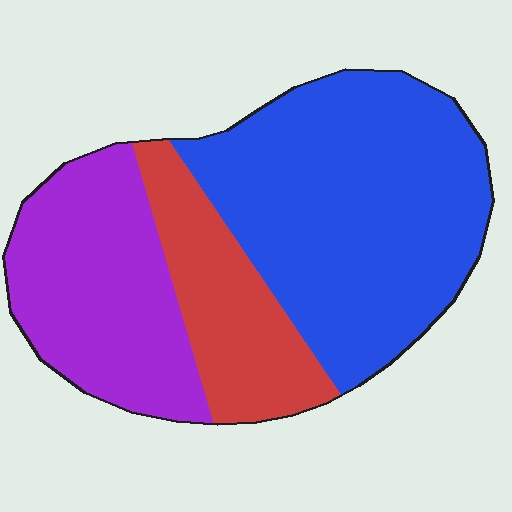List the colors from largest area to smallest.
From largest to smallest: blue, purple, red.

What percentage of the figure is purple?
Purple covers roughly 30% of the figure.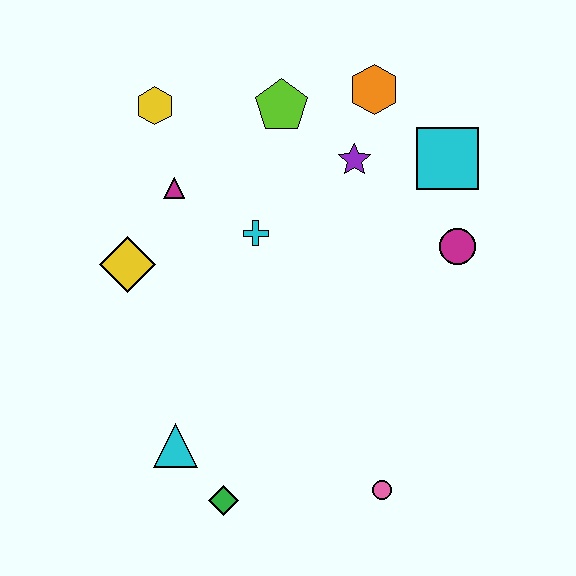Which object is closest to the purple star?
The orange hexagon is closest to the purple star.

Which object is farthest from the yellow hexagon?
The pink circle is farthest from the yellow hexagon.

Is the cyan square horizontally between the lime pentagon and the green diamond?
No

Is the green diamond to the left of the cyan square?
Yes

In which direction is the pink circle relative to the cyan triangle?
The pink circle is to the right of the cyan triangle.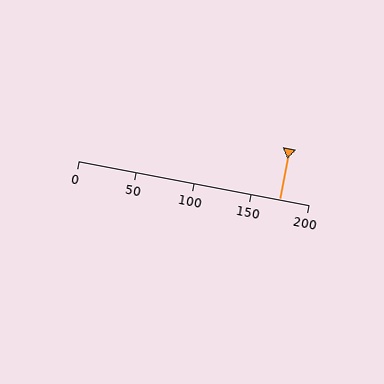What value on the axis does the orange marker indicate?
The marker indicates approximately 175.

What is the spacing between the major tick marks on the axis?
The major ticks are spaced 50 apart.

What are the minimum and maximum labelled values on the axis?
The axis runs from 0 to 200.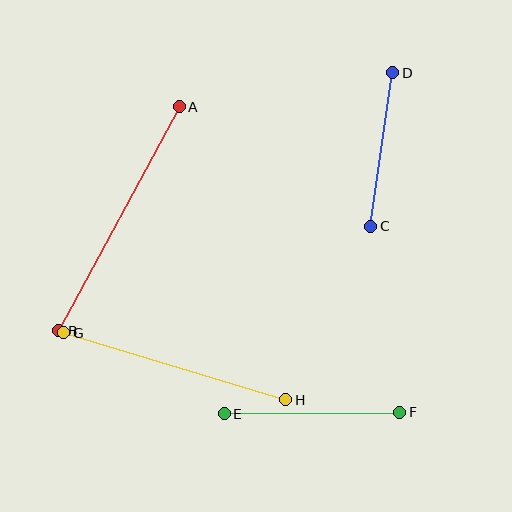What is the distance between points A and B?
The distance is approximately 254 pixels.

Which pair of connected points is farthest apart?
Points A and B are farthest apart.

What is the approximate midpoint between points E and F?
The midpoint is at approximately (312, 413) pixels.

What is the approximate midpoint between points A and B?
The midpoint is at approximately (119, 219) pixels.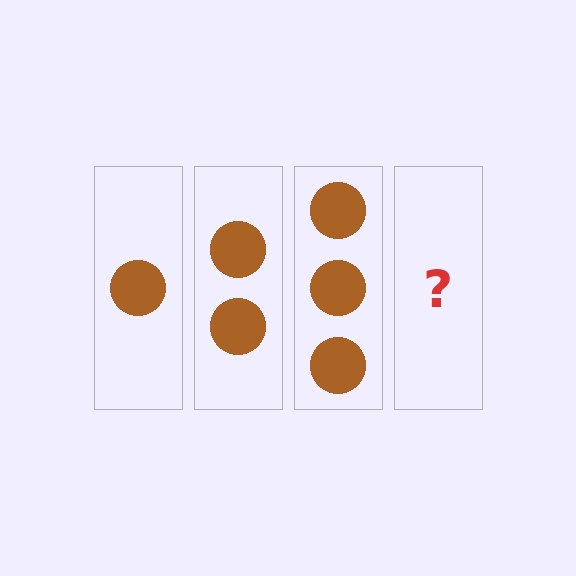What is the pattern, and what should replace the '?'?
The pattern is that each step adds one more circle. The '?' should be 4 circles.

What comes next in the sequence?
The next element should be 4 circles.